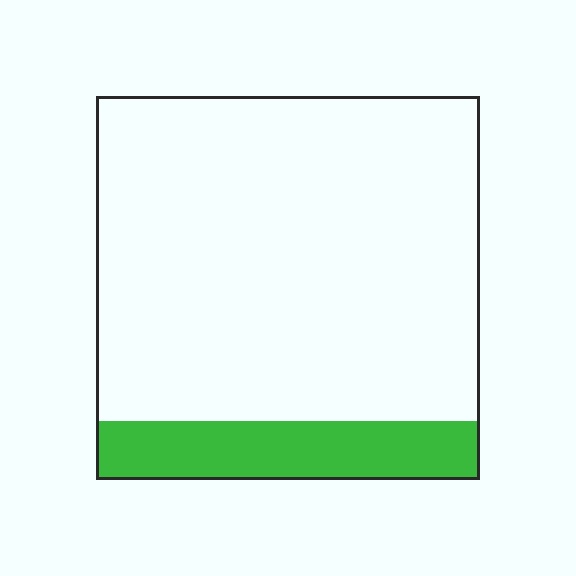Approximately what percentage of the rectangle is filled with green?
Approximately 15%.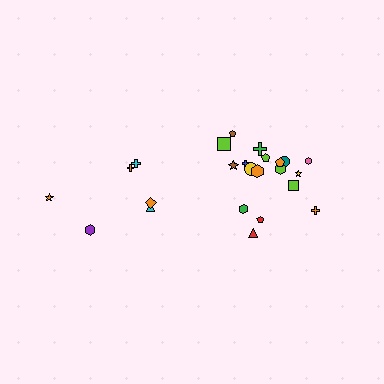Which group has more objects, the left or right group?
The right group.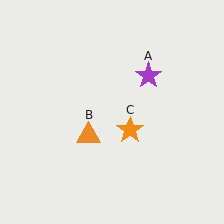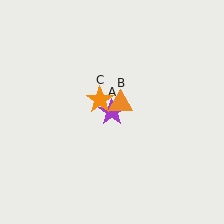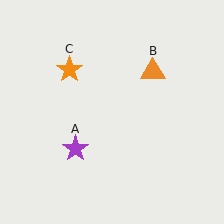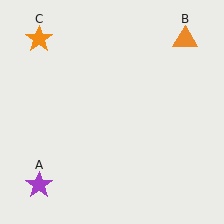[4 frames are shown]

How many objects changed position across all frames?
3 objects changed position: purple star (object A), orange triangle (object B), orange star (object C).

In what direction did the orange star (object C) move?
The orange star (object C) moved up and to the left.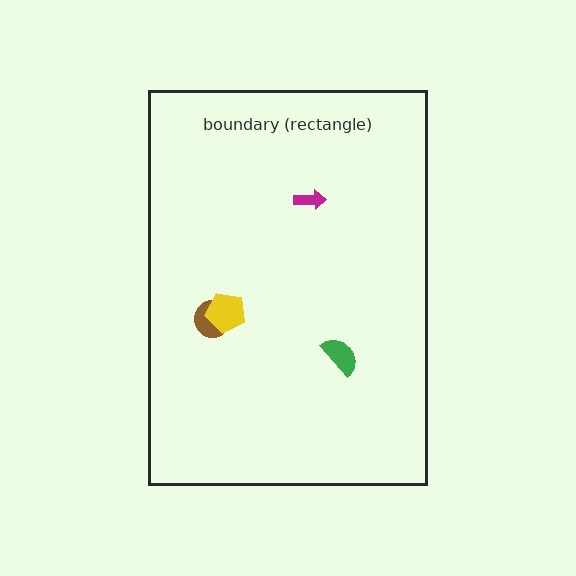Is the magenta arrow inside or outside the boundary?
Inside.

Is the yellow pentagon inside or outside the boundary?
Inside.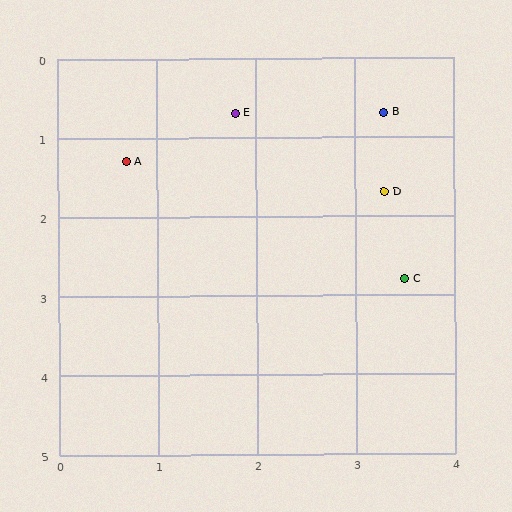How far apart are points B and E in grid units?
Points B and E are about 1.5 grid units apart.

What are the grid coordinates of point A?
Point A is at approximately (0.7, 1.3).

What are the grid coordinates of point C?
Point C is at approximately (3.5, 2.8).